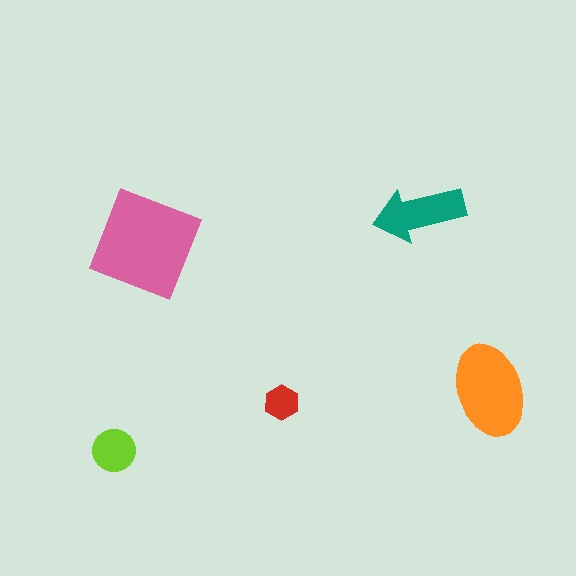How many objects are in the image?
There are 5 objects in the image.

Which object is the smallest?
The red hexagon.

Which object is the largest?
The pink square.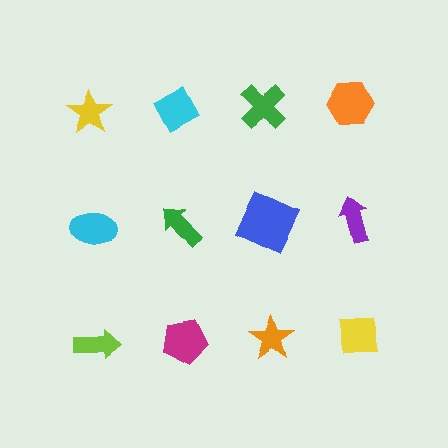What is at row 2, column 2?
A green arrow.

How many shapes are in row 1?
4 shapes.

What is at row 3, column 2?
A magenta pentagon.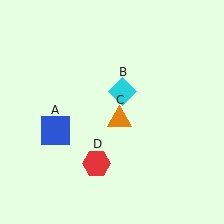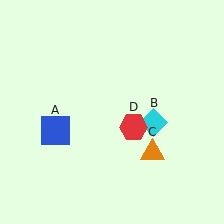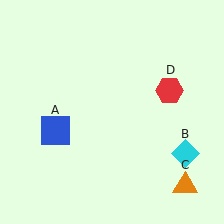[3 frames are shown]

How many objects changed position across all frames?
3 objects changed position: cyan diamond (object B), orange triangle (object C), red hexagon (object D).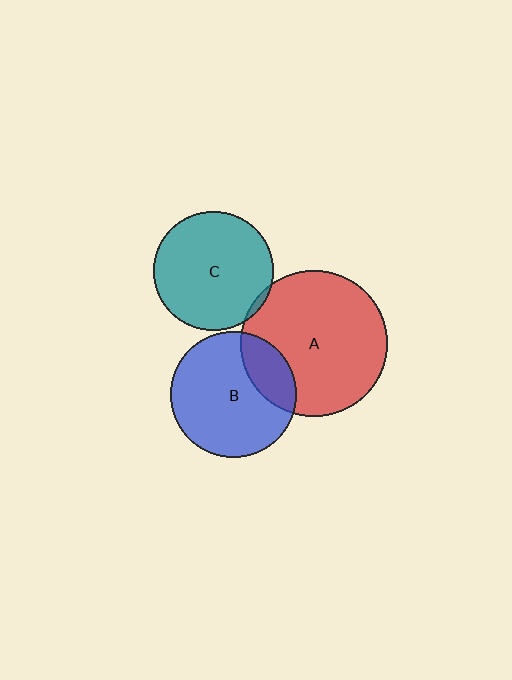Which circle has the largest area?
Circle A (red).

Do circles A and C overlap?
Yes.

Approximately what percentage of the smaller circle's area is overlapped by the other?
Approximately 5%.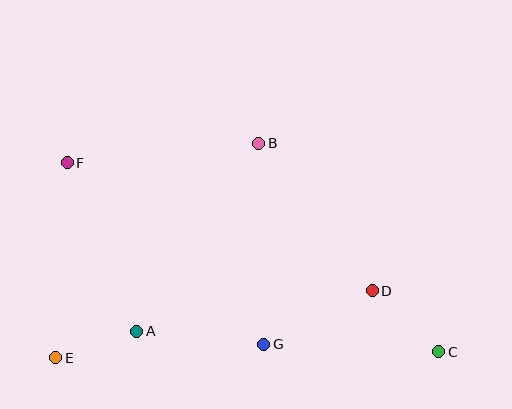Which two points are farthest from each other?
Points C and F are farthest from each other.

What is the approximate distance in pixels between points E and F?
The distance between E and F is approximately 195 pixels.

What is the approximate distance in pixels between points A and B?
The distance between A and B is approximately 224 pixels.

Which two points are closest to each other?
Points A and E are closest to each other.